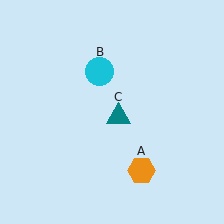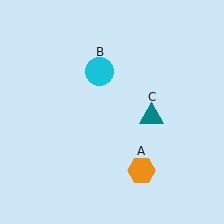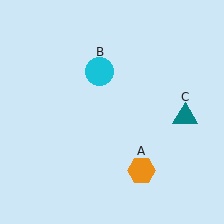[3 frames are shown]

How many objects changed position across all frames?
1 object changed position: teal triangle (object C).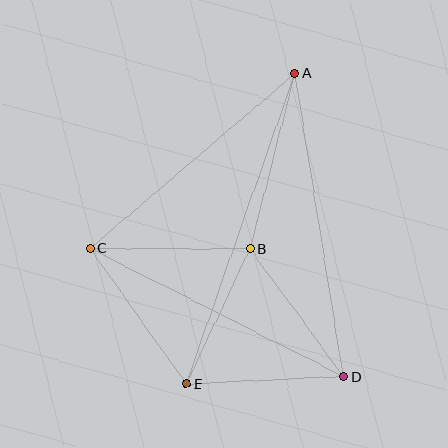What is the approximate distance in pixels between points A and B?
The distance between A and B is approximately 181 pixels.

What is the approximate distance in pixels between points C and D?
The distance between C and D is approximately 284 pixels.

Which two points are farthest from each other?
Points A and E are farthest from each other.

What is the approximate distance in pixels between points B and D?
The distance between B and D is approximately 158 pixels.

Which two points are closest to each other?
Points B and E are closest to each other.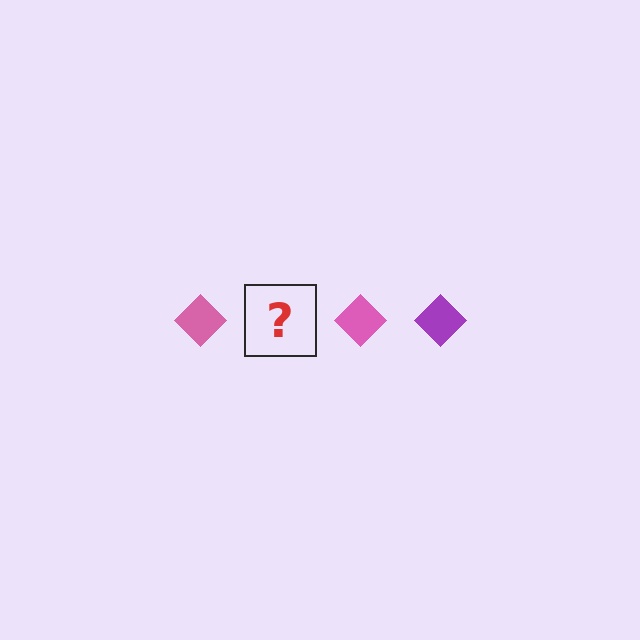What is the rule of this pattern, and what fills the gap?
The rule is that the pattern cycles through pink, purple diamonds. The gap should be filled with a purple diamond.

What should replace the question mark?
The question mark should be replaced with a purple diamond.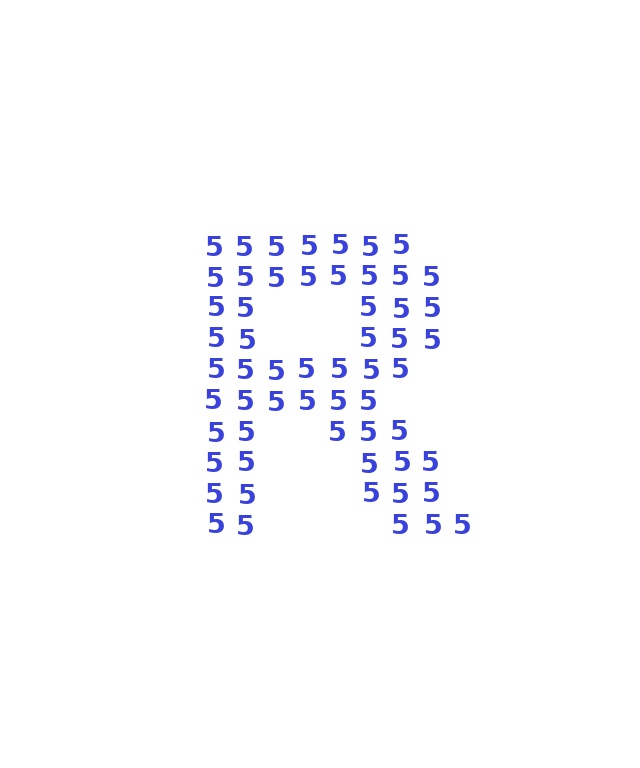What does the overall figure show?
The overall figure shows the letter R.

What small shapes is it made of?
It is made of small digit 5's.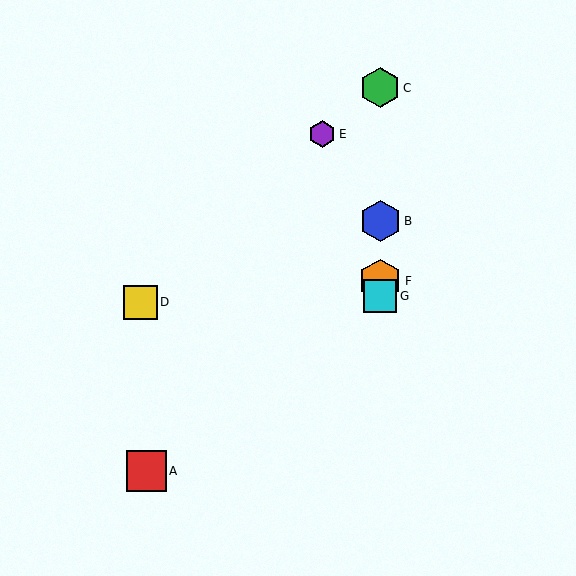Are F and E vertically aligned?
No, F is at x≈380 and E is at x≈322.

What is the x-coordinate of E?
Object E is at x≈322.